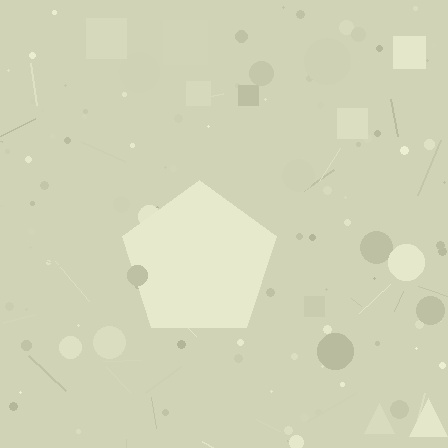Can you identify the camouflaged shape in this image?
The camouflaged shape is a pentagon.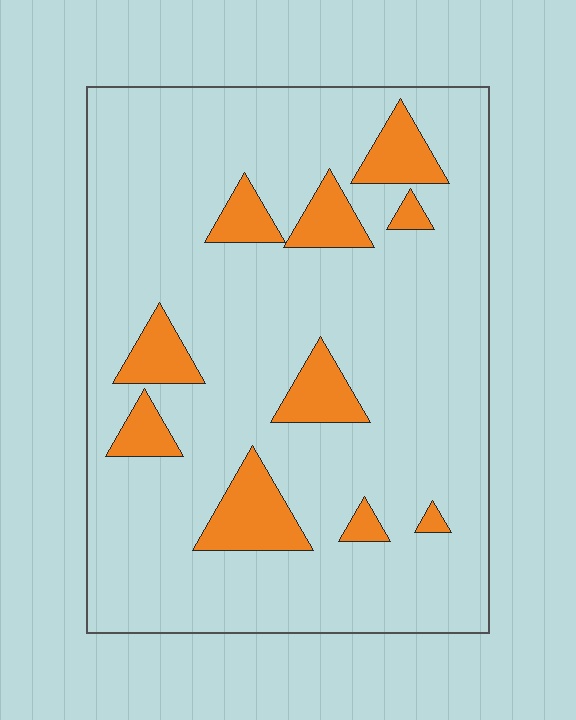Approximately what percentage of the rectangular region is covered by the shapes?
Approximately 15%.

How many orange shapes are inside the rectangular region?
10.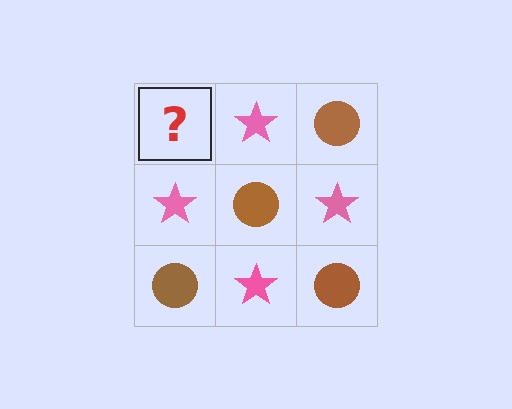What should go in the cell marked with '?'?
The missing cell should contain a brown circle.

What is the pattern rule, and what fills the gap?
The rule is that it alternates brown circle and pink star in a checkerboard pattern. The gap should be filled with a brown circle.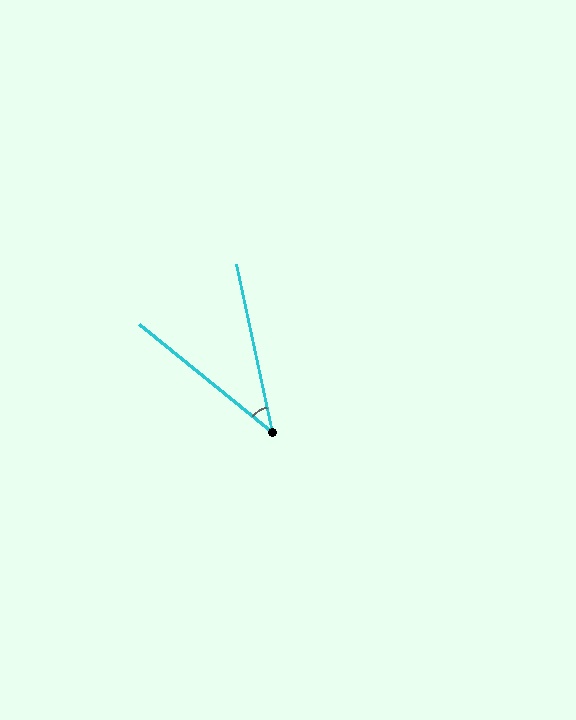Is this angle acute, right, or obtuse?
It is acute.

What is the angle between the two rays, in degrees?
Approximately 39 degrees.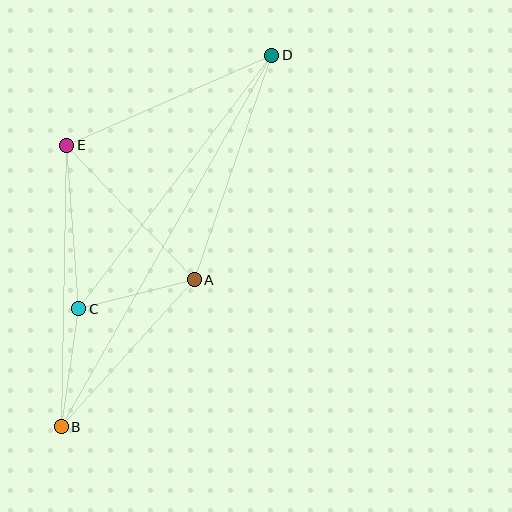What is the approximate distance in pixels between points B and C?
The distance between B and C is approximately 119 pixels.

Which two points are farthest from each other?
Points B and D are farthest from each other.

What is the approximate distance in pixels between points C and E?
The distance between C and E is approximately 164 pixels.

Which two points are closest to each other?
Points A and C are closest to each other.